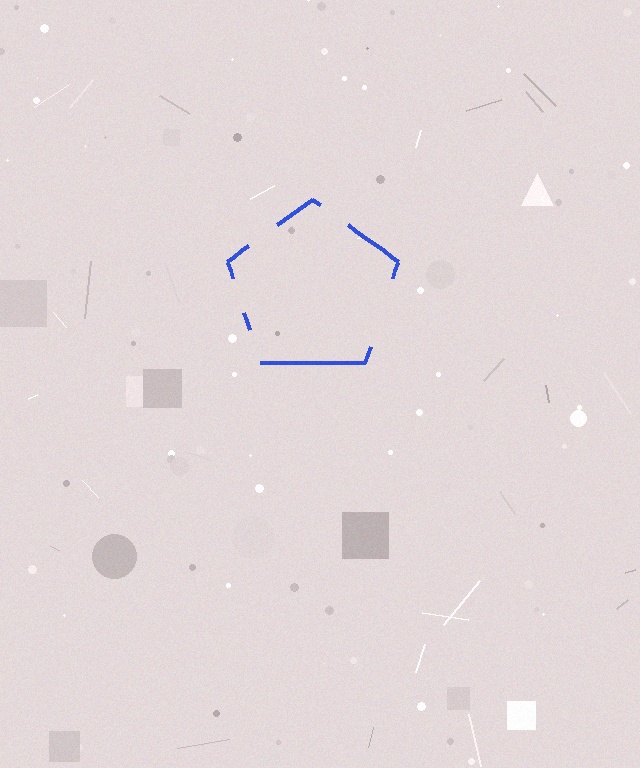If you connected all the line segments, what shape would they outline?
They would outline a pentagon.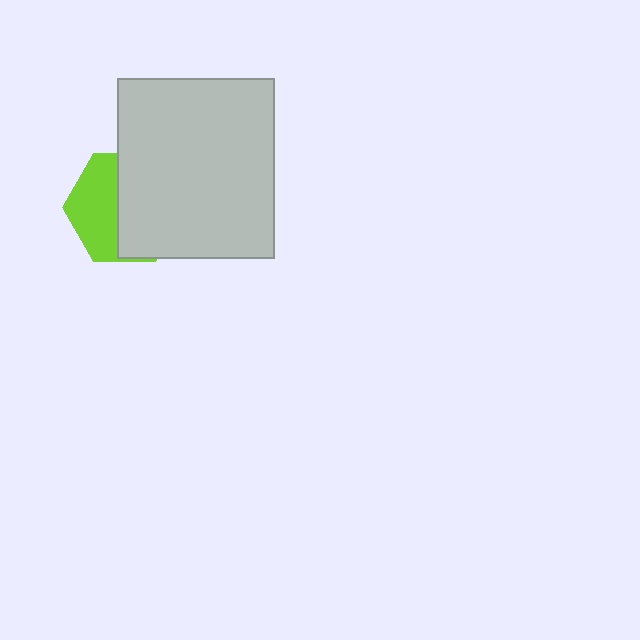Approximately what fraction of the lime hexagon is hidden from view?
Roughly 57% of the lime hexagon is hidden behind the light gray rectangle.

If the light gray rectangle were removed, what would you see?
You would see the complete lime hexagon.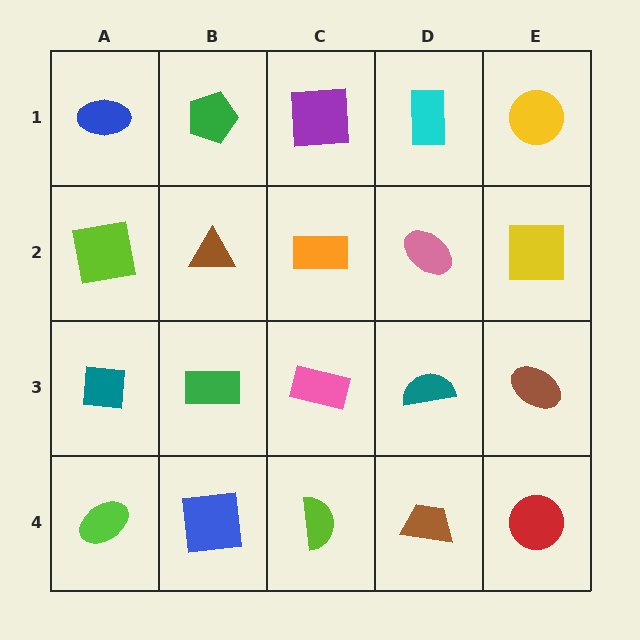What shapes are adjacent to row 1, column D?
A pink ellipse (row 2, column D), a purple square (row 1, column C), a yellow circle (row 1, column E).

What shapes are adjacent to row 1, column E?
A yellow square (row 2, column E), a cyan rectangle (row 1, column D).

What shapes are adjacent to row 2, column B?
A green pentagon (row 1, column B), a green rectangle (row 3, column B), a lime square (row 2, column A), an orange rectangle (row 2, column C).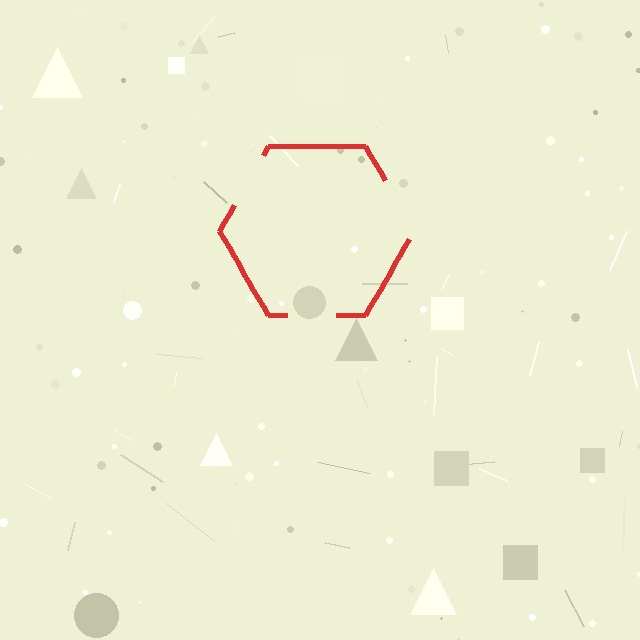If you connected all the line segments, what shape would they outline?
They would outline a hexagon.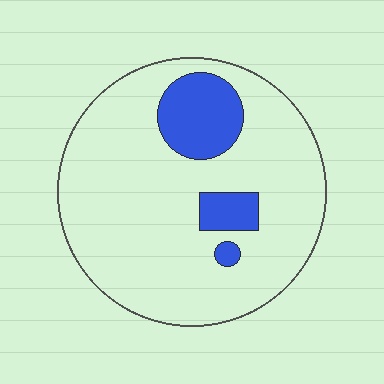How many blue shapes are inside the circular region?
3.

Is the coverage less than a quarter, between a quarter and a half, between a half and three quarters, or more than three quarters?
Less than a quarter.